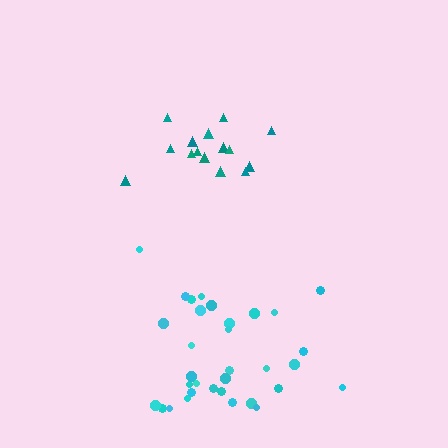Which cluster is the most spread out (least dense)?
Cyan.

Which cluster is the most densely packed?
Teal.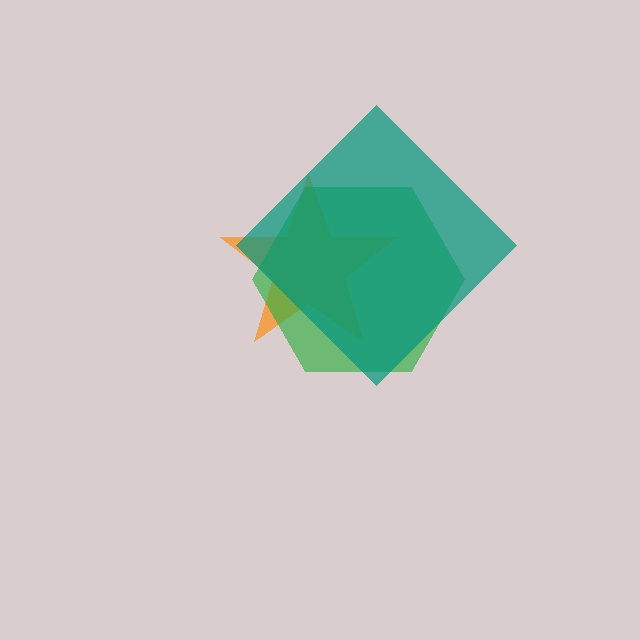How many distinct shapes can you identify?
There are 3 distinct shapes: an orange star, a green hexagon, a teal diamond.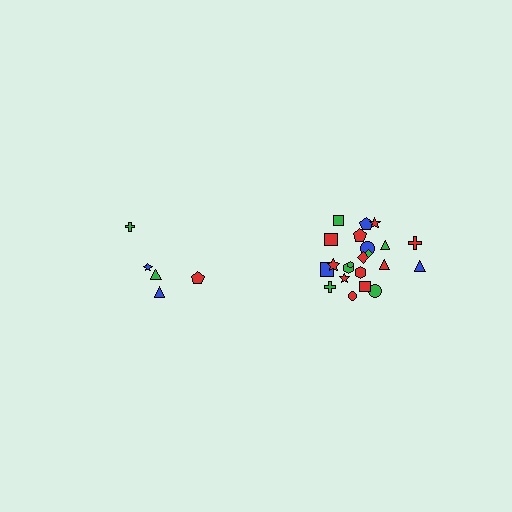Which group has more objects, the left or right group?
The right group.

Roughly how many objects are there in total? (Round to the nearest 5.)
Roughly 25 objects in total.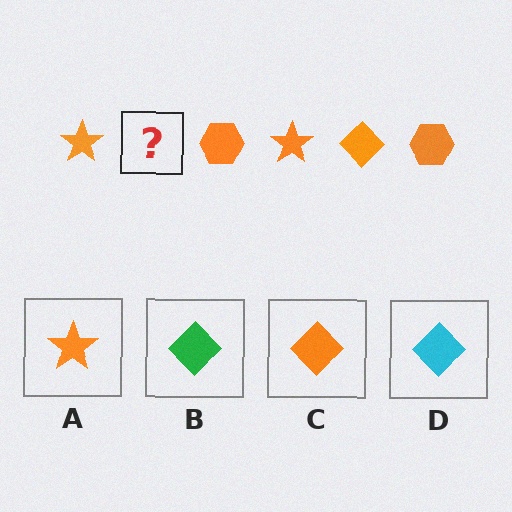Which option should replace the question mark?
Option C.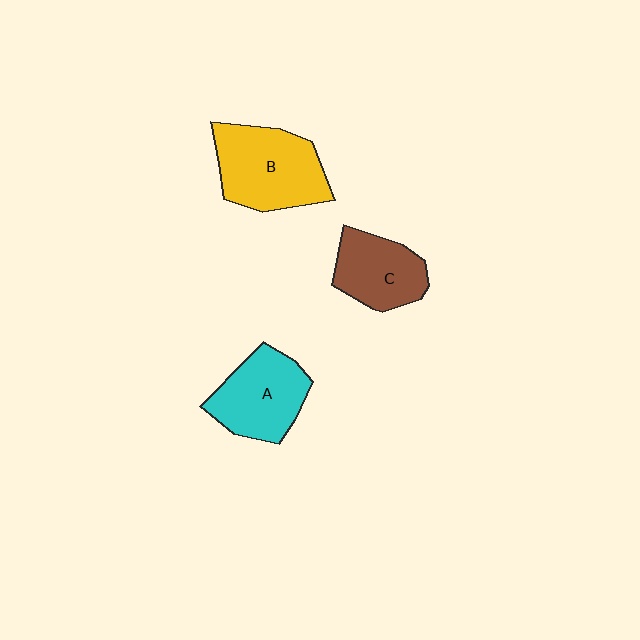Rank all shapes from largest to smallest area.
From largest to smallest: B (yellow), A (cyan), C (brown).